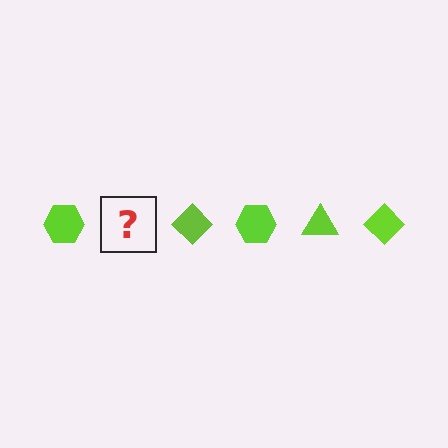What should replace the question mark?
The question mark should be replaced with a lime triangle.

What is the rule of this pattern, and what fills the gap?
The rule is that the pattern cycles through hexagon, triangle, diamond shapes in lime. The gap should be filled with a lime triangle.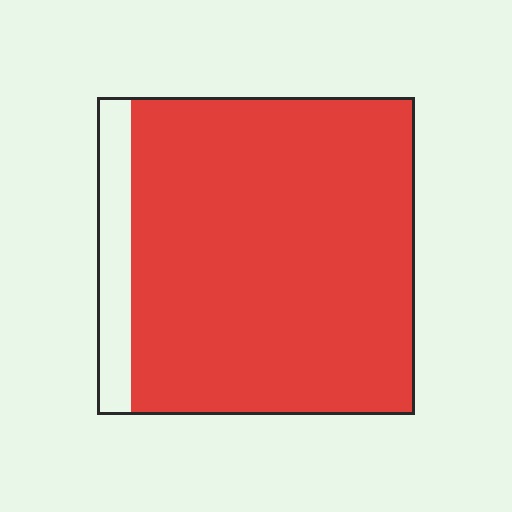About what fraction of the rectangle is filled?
About nine tenths (9/10).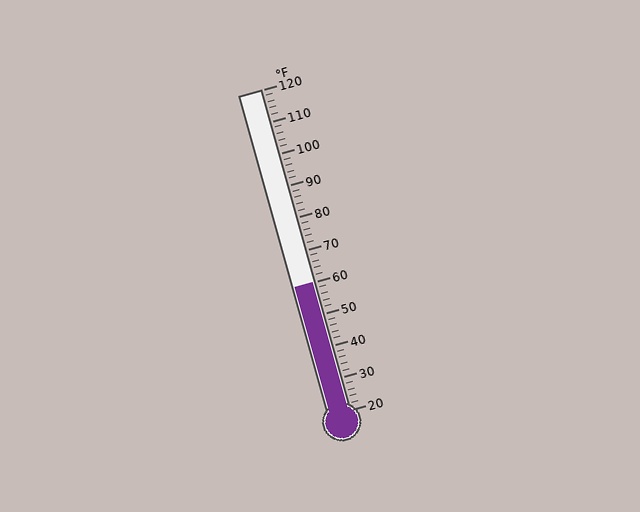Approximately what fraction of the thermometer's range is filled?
The thermometer is filled to approximately 40% of its range.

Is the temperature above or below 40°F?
The temperature is above 40°F.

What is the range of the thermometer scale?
The thermometer scale ranges from 20°F to 120°F.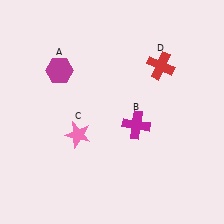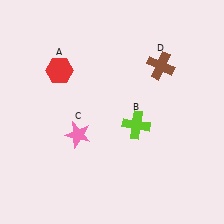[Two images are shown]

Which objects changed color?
A changed from magenta to red. B changed from magenta to lime. D changed from red to brown.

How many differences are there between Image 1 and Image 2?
There are 3 differences between the two images.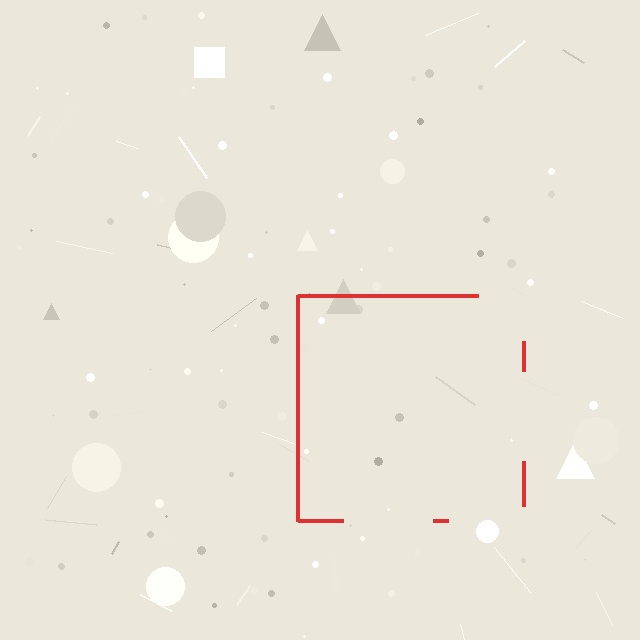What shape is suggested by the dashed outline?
The dashed outline suggests a square.